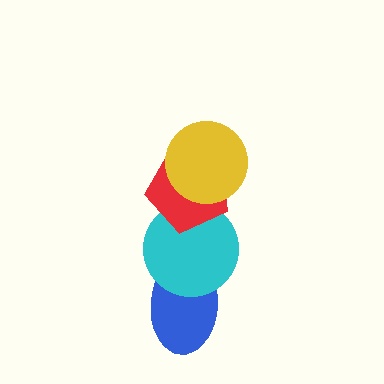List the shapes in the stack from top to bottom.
From top to bottom: the yellow circle, the red pentagon, the cyan circle, the blue ellipse.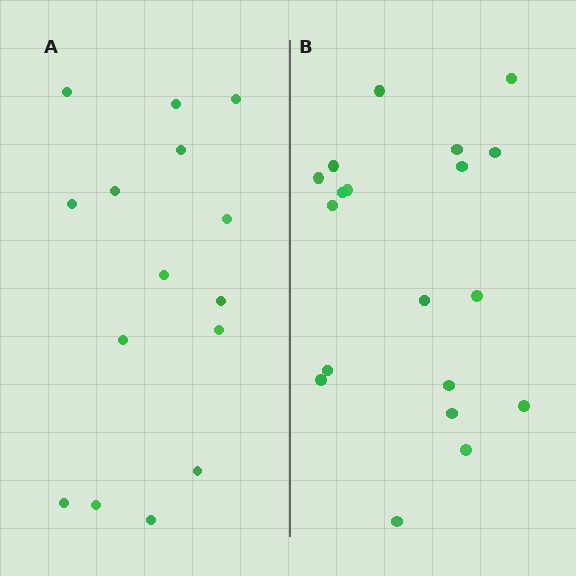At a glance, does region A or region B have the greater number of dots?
Region B (the right region) has more dots.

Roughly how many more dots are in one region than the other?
Region B has about 4 more dots than region A.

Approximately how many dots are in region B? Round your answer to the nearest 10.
About 20 dots. (The exact count is 19, which rounds to 20.)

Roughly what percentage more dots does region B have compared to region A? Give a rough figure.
About 25% more.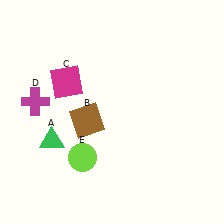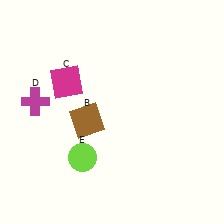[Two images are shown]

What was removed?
The green triangle (A) was removed in Image 2.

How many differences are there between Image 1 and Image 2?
There is 1 difference between the two images.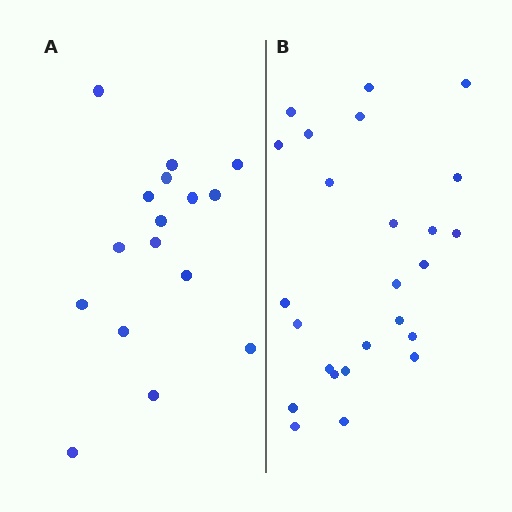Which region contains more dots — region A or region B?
Region B (the right region) has more dots.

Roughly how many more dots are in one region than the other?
Region B has roughly 8 or so more dots than region A.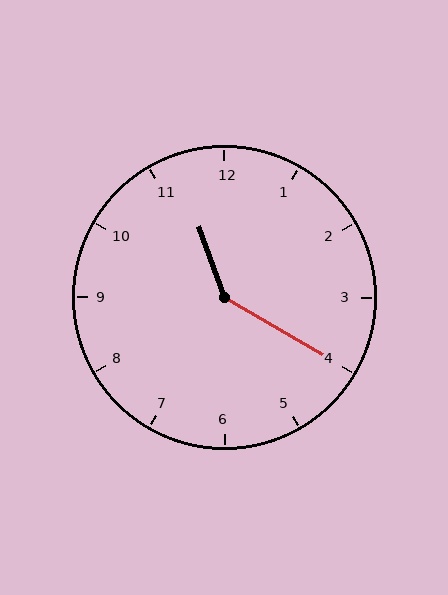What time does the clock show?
11:20.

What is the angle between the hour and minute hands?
Approximately 140 degrees.